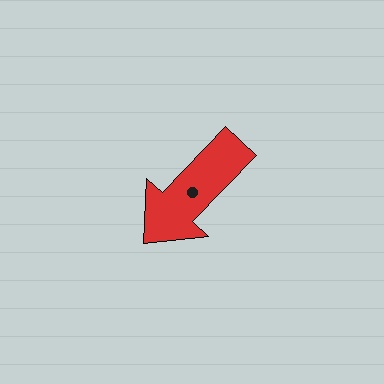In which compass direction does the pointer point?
Southwest.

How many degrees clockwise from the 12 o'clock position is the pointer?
Approximately 223 degrees.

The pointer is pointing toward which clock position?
Roughly 7 o'clock.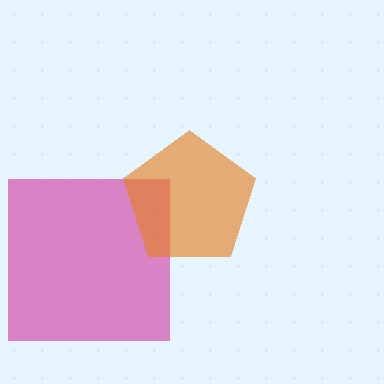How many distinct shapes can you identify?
There are 2 distinct shapes: a magenta square, an orange pentagon.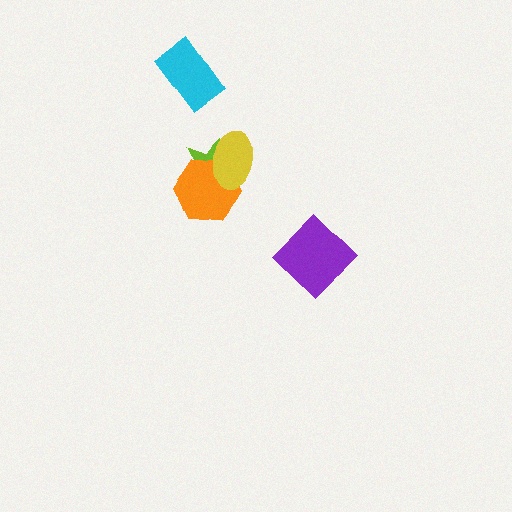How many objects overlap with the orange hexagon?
2 objects overlap with the orange hexagon.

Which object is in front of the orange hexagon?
The yellow ellipse is in front of the orange hexagon.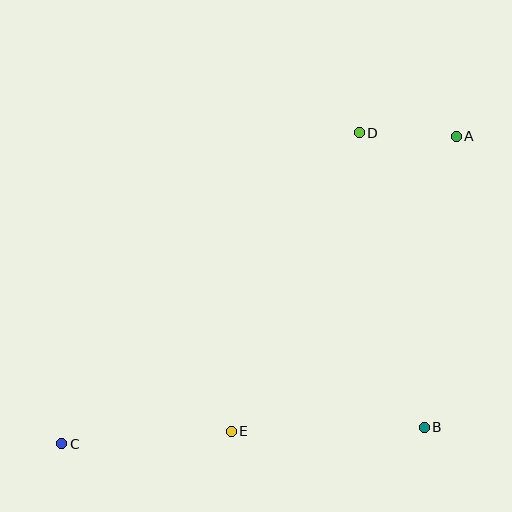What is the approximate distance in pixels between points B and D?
The distance between B and D is approximately 301 pixels.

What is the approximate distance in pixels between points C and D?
The distance between C and D is approximately 430 pixels.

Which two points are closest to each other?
Points A and D are closest to each other.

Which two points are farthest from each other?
Points A and C are farthest from each other.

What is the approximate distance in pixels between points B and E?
The distance between B and E is approximately 193 pixels.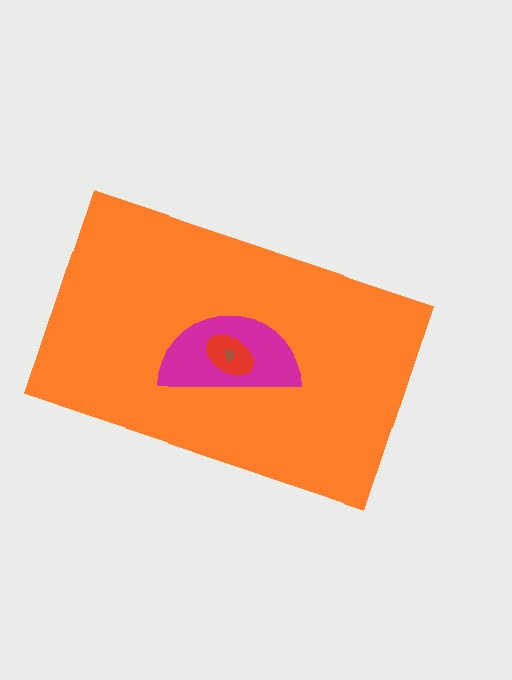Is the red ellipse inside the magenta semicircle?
Yes.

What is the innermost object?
The brown trapezoid.